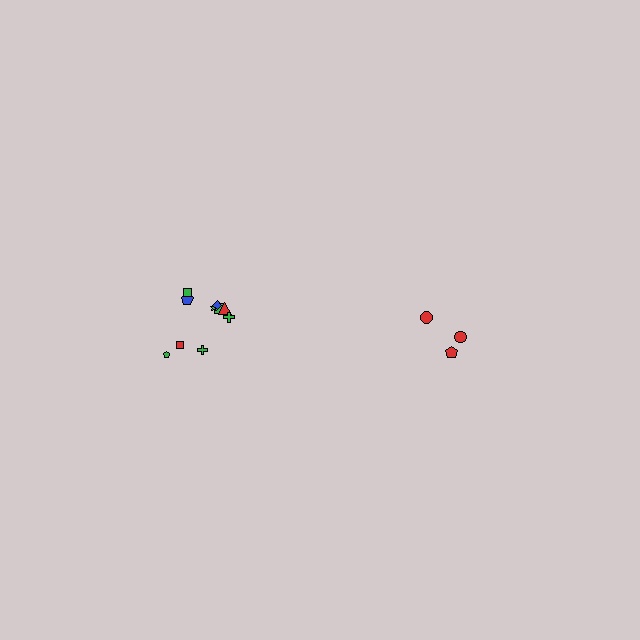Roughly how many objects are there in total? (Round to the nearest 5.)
Roughly 15 objects in total.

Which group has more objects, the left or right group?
The left group.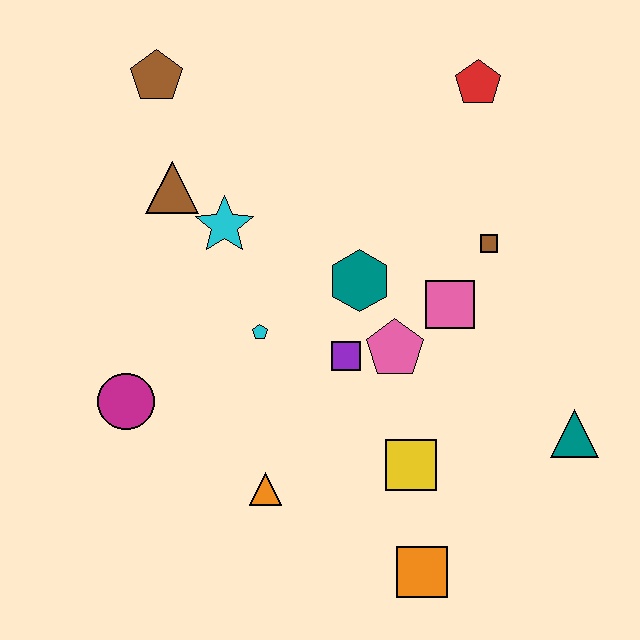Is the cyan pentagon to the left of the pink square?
Yes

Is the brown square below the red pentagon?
Yes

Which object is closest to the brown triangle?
The cyan star is closest to the brown triangle.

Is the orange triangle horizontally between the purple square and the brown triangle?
Yes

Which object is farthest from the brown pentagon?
The orange square is farthest from the brown pentagon.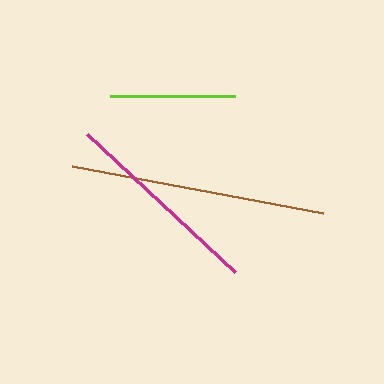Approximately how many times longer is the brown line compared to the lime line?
The brown line is approximately 2.0 times the length of the lime line.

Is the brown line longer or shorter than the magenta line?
The brown line is longer than the magenta line.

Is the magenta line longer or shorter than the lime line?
The magenta line is longer than the lime line.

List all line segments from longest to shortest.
From longest to shortest: brown, magenta, lime.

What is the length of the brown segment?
The brown segment is approximately 255 pixels long.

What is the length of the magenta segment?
The magenta segment is approximately 202 pixels long.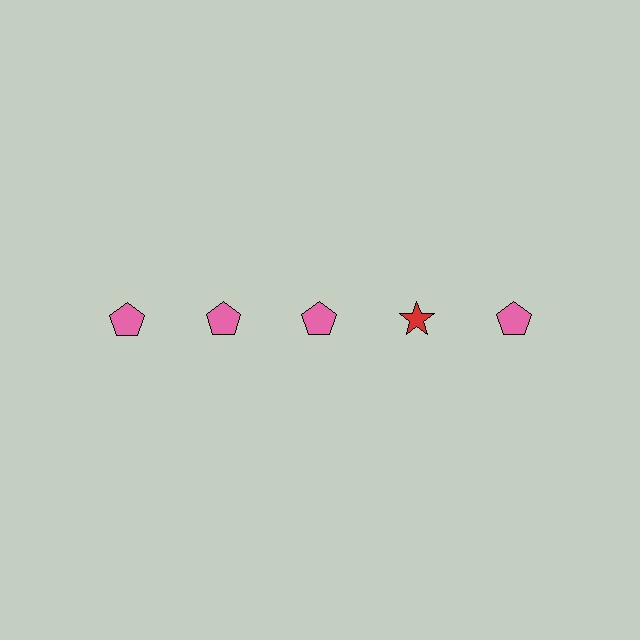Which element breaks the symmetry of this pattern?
The red star in the top row, second from right column breaks the symmetry. All other shapes are pink pentagons.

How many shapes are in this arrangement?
There are 5 shapes arranged in a grid pattern.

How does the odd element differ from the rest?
It differs in both color (red instead of pink) and shape (star instead of pentagon).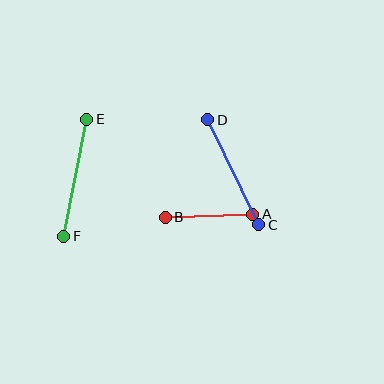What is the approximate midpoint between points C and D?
The midpoint is at approximately (233, 172) pixels.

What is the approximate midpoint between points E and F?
The midpoint is at approximately (75, 178) pixels.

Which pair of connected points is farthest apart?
Points E and F are farthest apart.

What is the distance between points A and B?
The distance is approximately 87 pixels.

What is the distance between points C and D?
The distance is approximately 117 pixels.